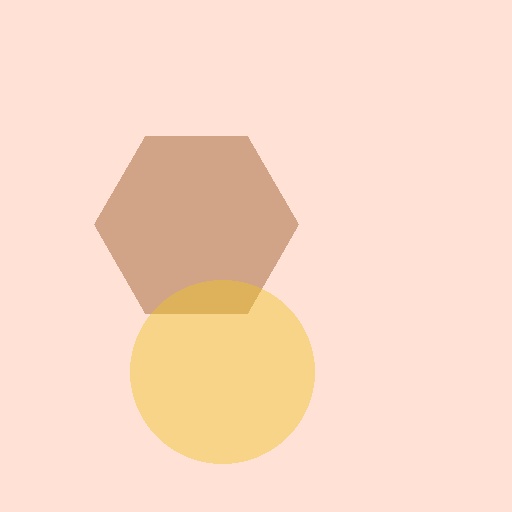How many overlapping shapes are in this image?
There are 2 overlapping shapes in the image.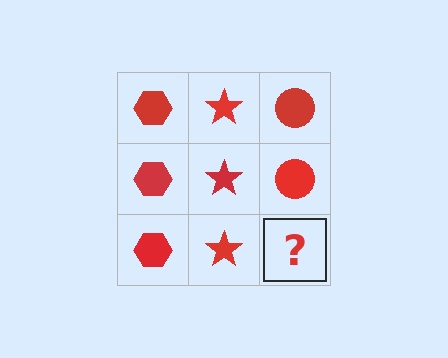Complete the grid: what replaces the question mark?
The question mark should be replaced with a red circle.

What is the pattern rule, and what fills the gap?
The rule is that each column has a consistent shape. The gap should be filled with a red circle.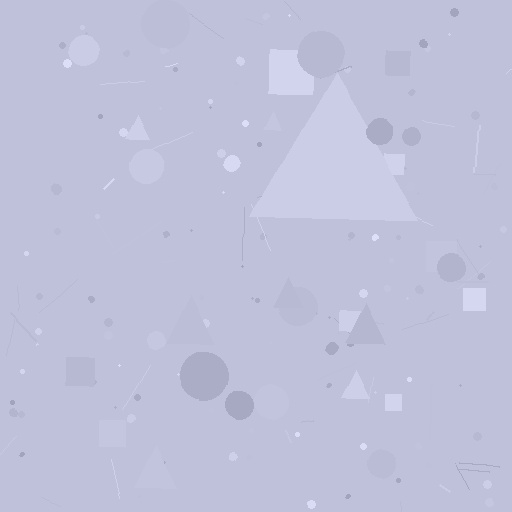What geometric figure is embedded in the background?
A triangle is embedded in the background.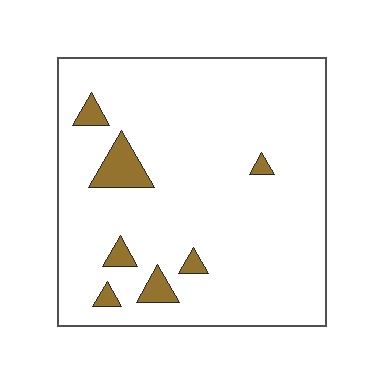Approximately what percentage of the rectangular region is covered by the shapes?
Approximately 5%.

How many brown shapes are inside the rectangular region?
7.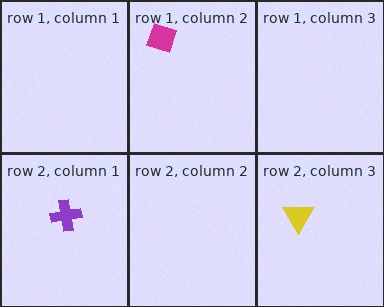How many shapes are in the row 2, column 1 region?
1.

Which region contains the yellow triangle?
The row 2, column 3 region.